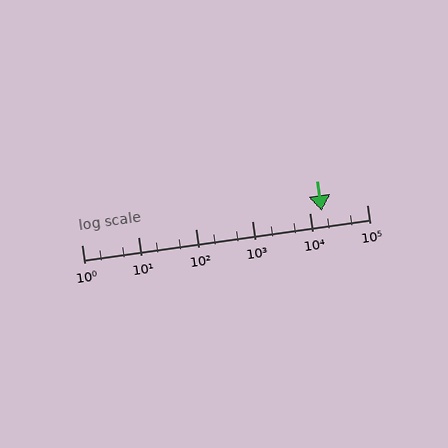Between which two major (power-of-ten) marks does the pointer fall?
The pointer is between 10000 and 100000.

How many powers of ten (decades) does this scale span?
The scale spans 5 decades, from 1 to 100000.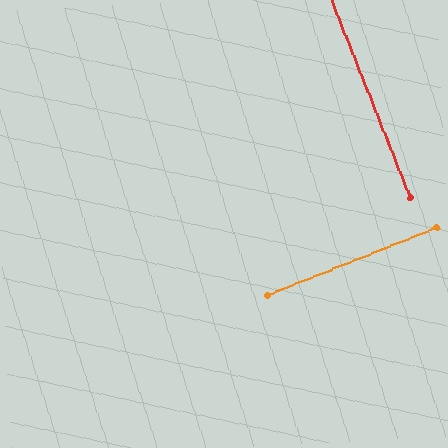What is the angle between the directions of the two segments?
Approximately 90 degrees.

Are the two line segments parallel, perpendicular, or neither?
Perpendicular — they meet at approximately 90°.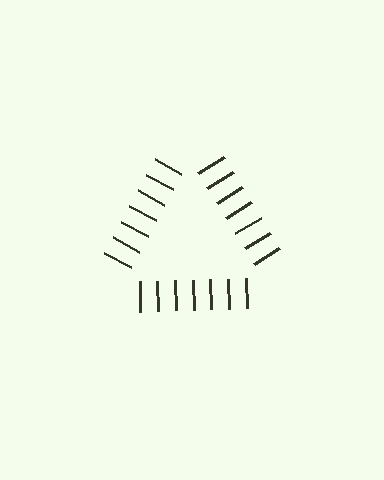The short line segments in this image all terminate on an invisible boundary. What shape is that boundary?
An illusory triangle — the line segments terminate on its edges but no continuous stroke is drawn.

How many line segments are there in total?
21 — 7 along each of the 3 edges.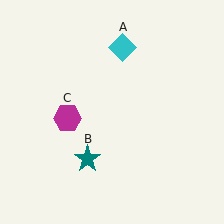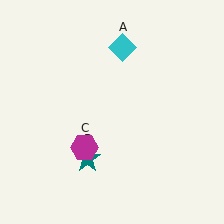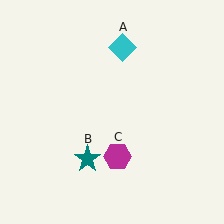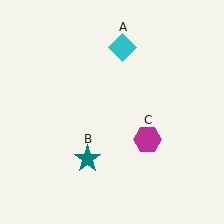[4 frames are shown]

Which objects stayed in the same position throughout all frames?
Cyan diamond (object A) and teal star (object B) remained stationary.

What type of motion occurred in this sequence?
The magenta hexagon (object C) rotated counterclockwise around the center of the scene.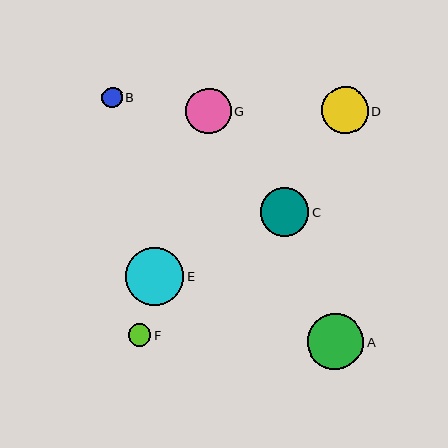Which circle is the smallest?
Circle B is the smallest with a size of approximately 21 pixels.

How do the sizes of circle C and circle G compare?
Circle C and circle G are approximately the same size.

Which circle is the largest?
Circle E is the largest with a size of approximately 58 pixels.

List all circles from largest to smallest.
From largest to smallest: E, A, C, D, G, F, B.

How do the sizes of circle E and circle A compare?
Circle E and circle A are approximately the same size.